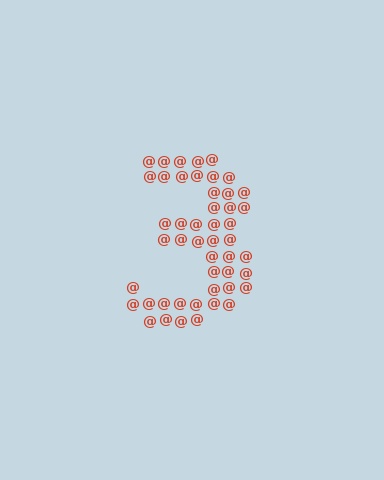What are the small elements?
The small elements are at signs.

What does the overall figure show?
The overall figure shows the digit 3.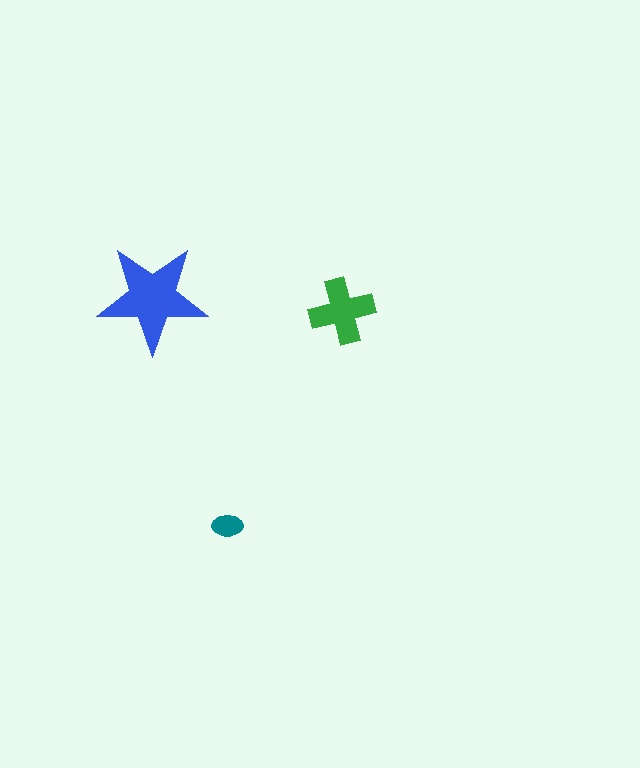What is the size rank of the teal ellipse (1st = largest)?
3rd.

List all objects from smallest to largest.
The teal ellipse, the green cross, the blue star.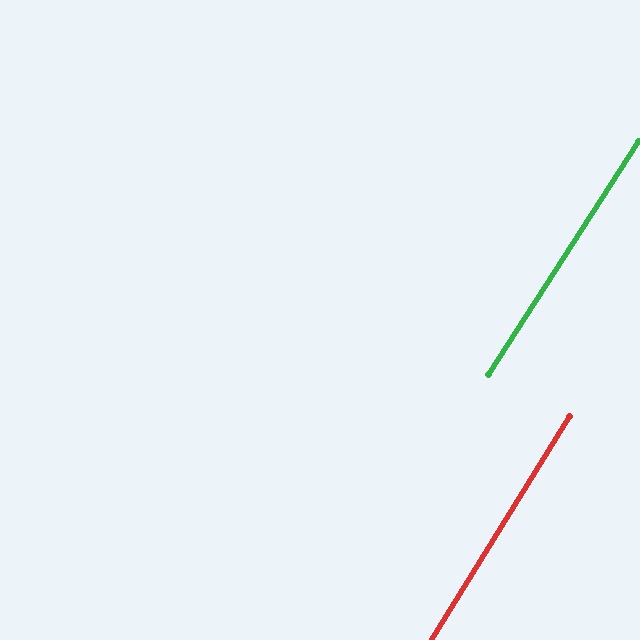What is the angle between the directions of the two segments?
Approximately 1 degree.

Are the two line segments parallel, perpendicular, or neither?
Parallel — their directions differ by only 1.0°.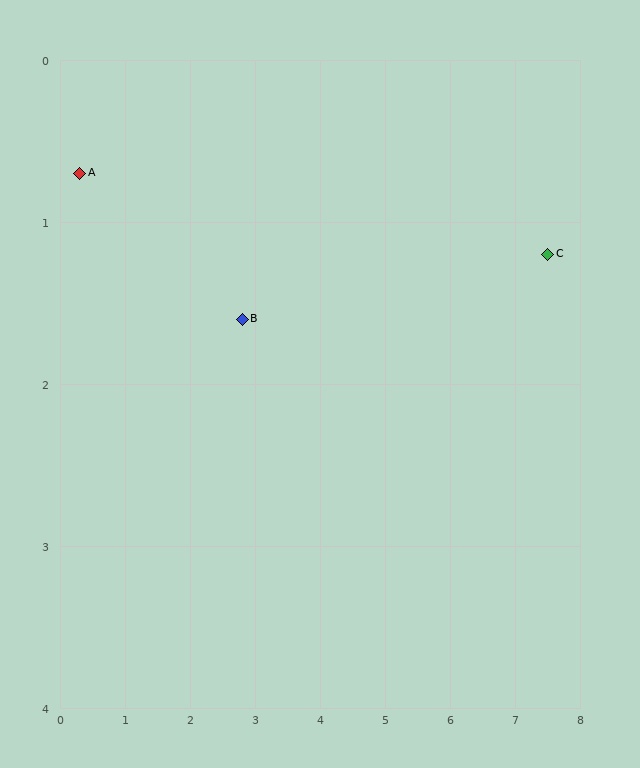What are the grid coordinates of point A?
Point A is at approximately (0.3, 0.7).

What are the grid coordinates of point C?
Point C is at approximately (7.5, 1.2).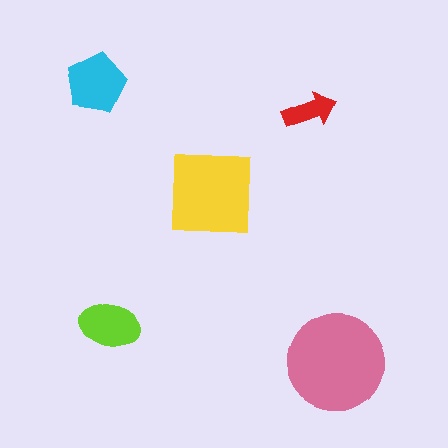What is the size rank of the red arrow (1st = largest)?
5th.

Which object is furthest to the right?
The pink circle is rightmost.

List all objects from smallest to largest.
The red arrow, the lime ellipse, the cyan pentagon, the yellow square, the pink circle.